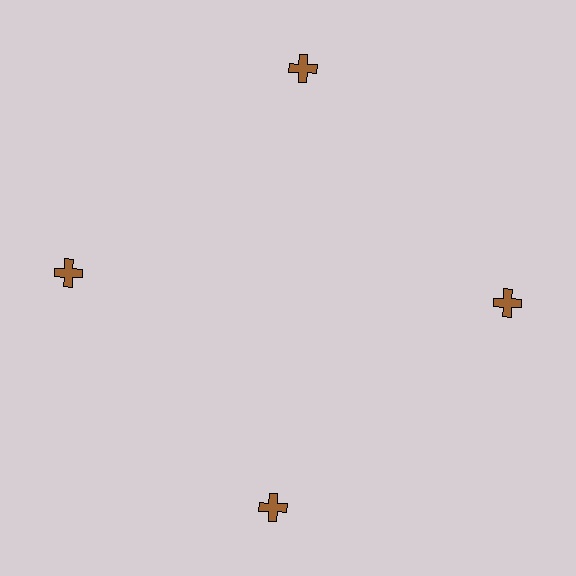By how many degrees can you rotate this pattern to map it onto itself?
The pattern maps onto itself every 90 degrees of rotation.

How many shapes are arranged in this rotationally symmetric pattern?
There are 4 shapes, arranged in 4 groups of 1.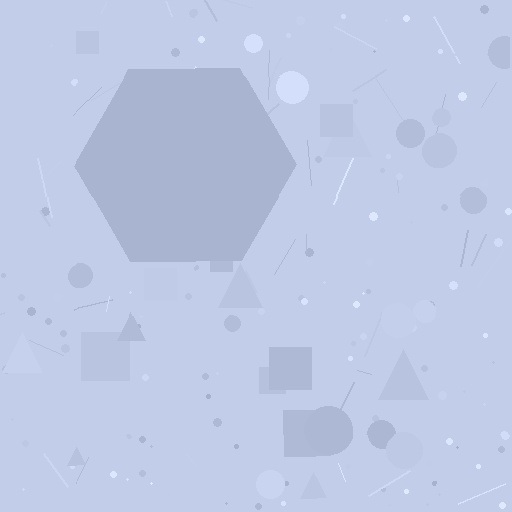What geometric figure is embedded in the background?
A hexagon is embedded in the background.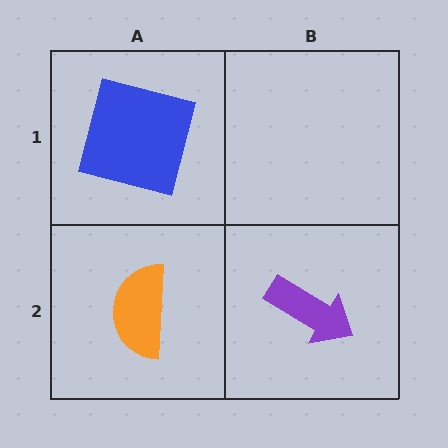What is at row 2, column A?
An orange semicircle.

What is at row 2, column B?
A purple arrow.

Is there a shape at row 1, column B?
No, that cell is empty.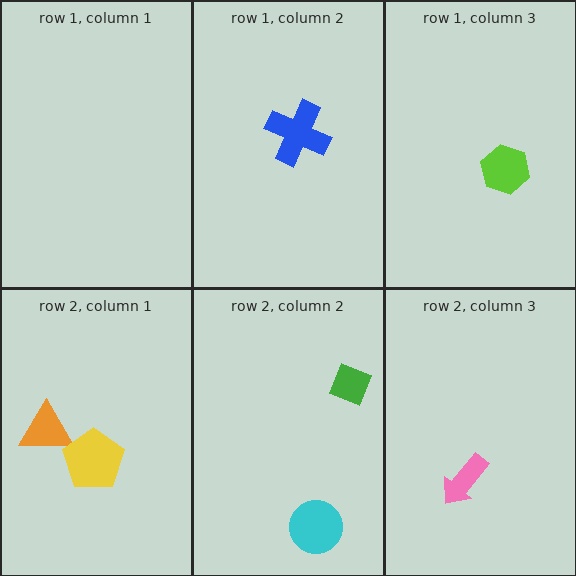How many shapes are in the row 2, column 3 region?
1.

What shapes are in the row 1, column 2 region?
The blue cross.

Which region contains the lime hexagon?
The row 1, column 3 region.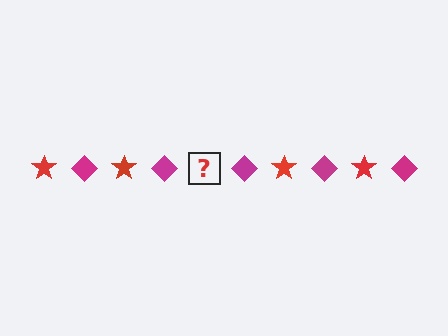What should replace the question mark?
The question mark should be replaced with a red star.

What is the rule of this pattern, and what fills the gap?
The rule is that the pattern alternates between red star and magenta diamond. The gap should be filled with a red star.